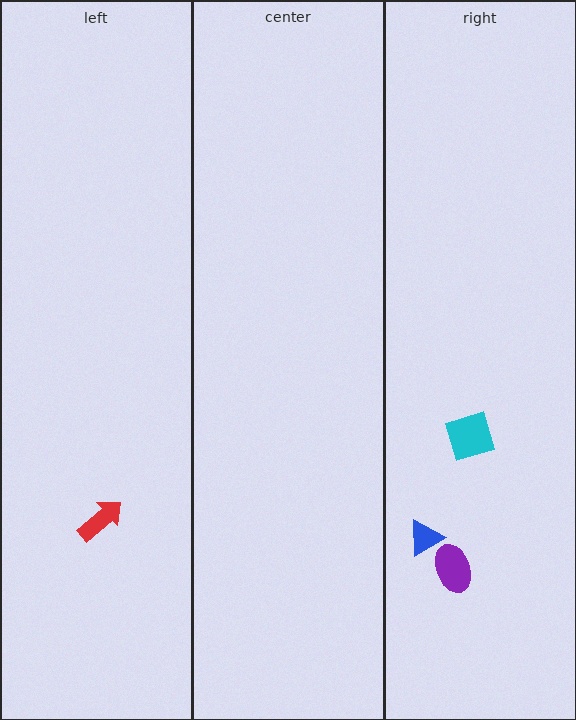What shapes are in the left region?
The red arrow.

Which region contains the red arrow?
The left region.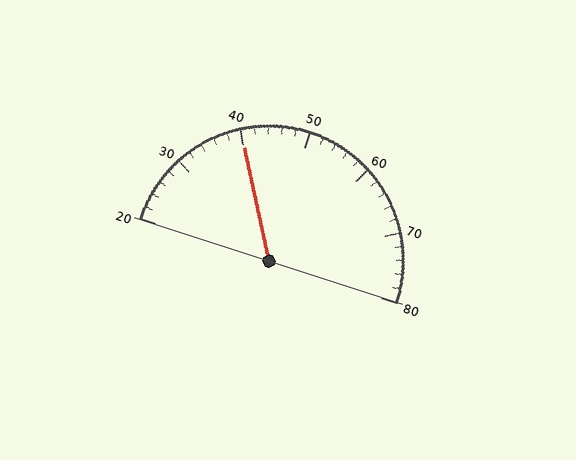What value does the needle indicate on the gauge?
The needle indicates approximately 40.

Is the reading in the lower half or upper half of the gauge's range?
The reading is in the lower half of the range (20 to 80).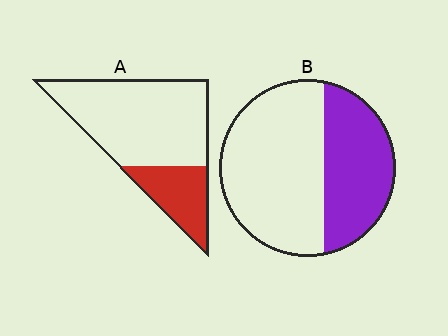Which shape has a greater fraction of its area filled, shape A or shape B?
Shape B.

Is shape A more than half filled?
No.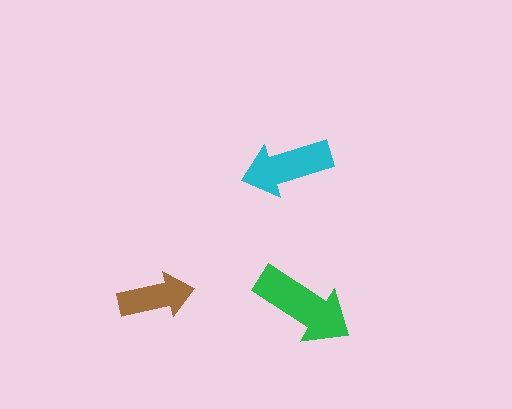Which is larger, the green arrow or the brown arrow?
The green one.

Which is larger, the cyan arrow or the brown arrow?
The cyan one.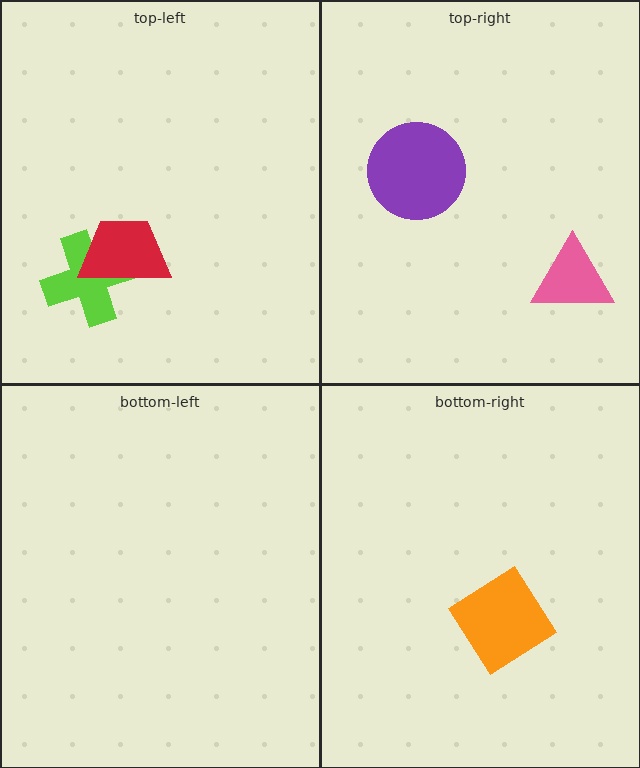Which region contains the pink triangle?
The top-right region.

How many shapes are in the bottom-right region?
1.